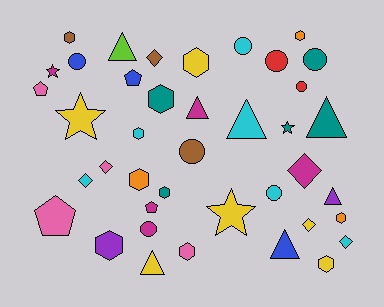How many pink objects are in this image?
There are 4 pink objects.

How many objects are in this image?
There are 40 objects.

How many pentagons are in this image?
There are 4 pentagons.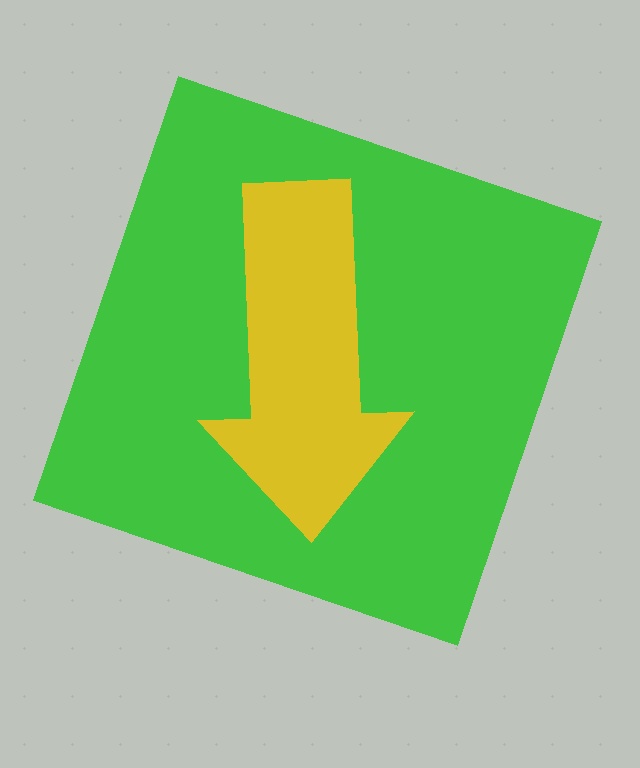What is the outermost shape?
The green square.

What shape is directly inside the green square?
The yellow arrow.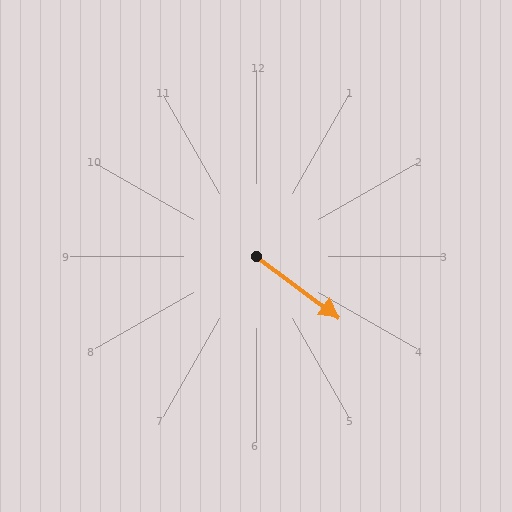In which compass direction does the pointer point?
Southeast.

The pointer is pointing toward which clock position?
Roughly 4 o'clock.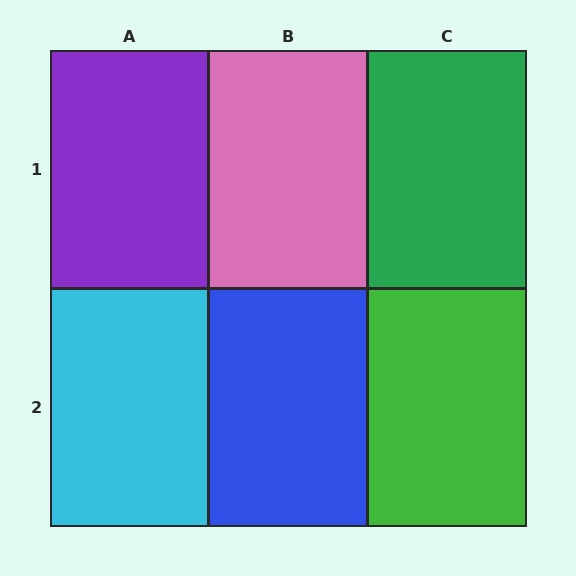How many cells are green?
2 cells are green.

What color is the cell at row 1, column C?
Green.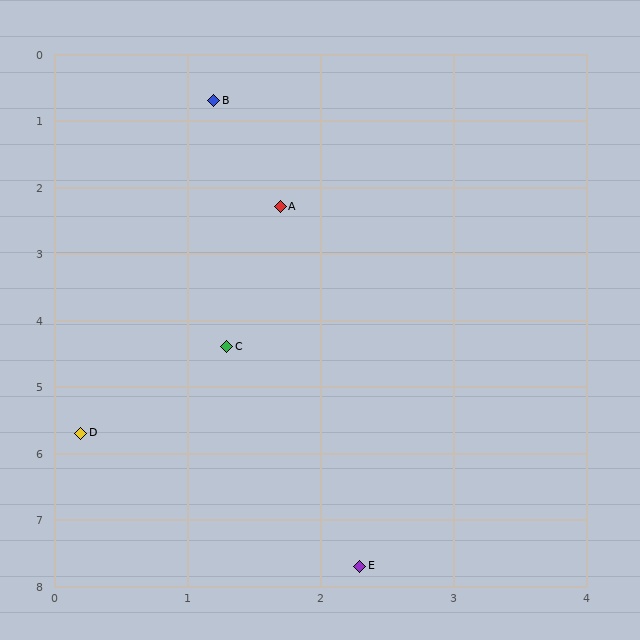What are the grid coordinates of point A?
Point A is at approximately (1.7, 2.3).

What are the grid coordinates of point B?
Point B is at approximately (1.2, 0.7).